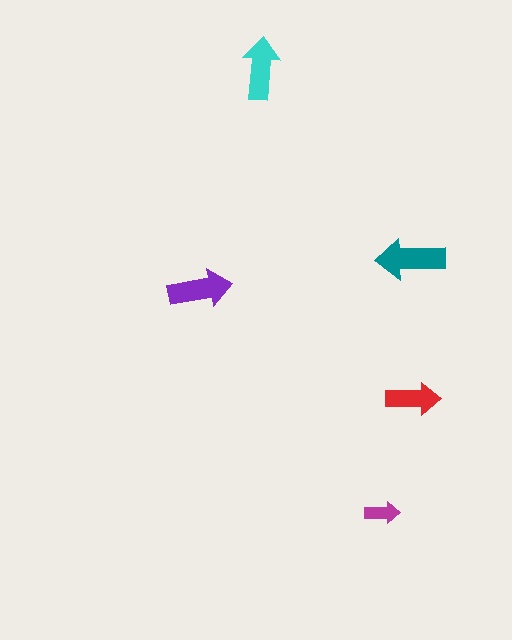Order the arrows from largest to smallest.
the teal one, the purple one, the cyan one, the red one, the magenta one.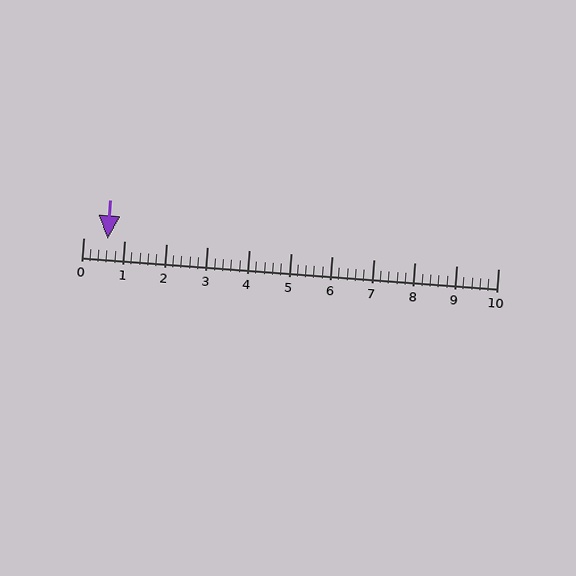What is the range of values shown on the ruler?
The ruler shows values from 0 to 10.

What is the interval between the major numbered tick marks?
The major tick marks are spaced 1 units apart.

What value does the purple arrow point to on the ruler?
The purple arrow points to approximately 0.6.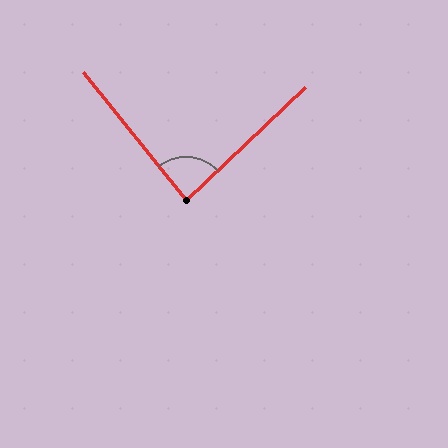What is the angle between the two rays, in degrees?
Approximately 85 degrees.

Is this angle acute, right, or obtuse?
It is approximately a right angle.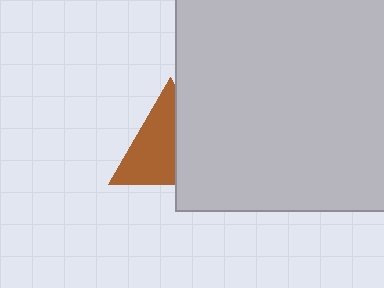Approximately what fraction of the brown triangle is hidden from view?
Roughly 42% of the brown triangle is hidden behind the light gray rectangle.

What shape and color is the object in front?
The object in front is a light gray rectangle.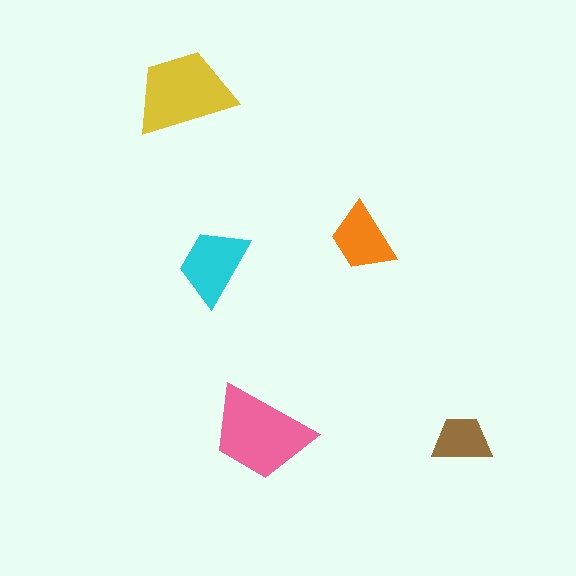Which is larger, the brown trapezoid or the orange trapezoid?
The orange one.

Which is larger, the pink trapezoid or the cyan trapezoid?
The pink one.